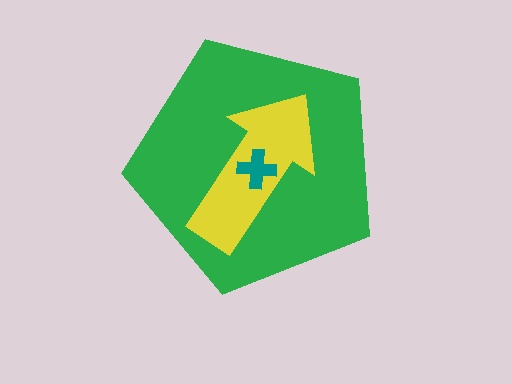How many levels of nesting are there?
3.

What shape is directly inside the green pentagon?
The yellow arrow.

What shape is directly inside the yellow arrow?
The teal cross.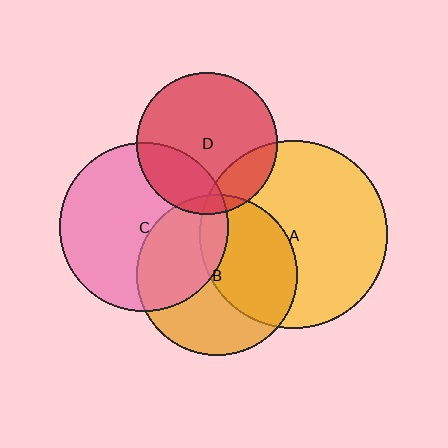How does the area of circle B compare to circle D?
Approximately 1.3 times.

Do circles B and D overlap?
Yes.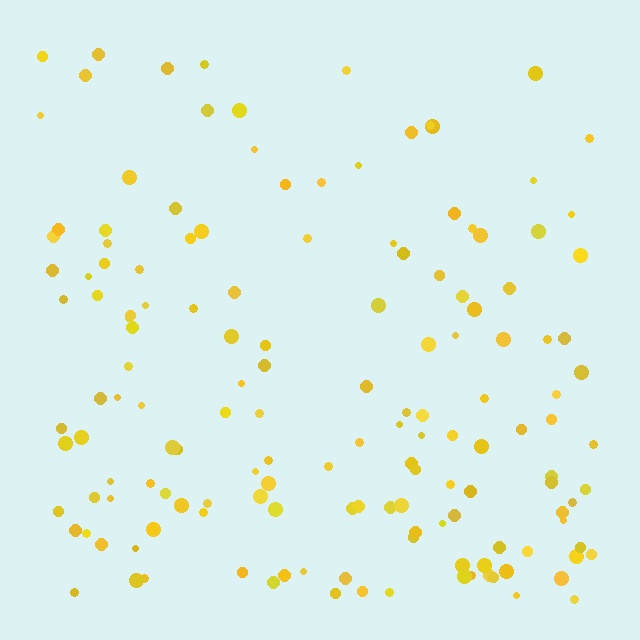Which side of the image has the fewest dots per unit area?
The top.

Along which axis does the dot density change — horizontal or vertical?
Vertical.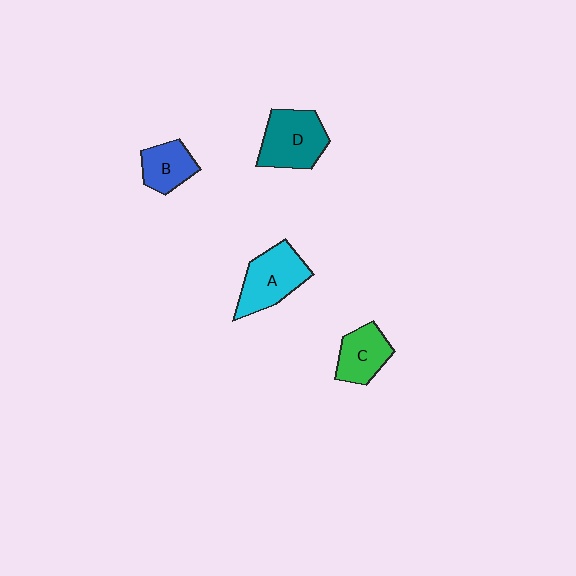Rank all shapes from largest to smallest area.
From largest to smallest: D (teal), A (cyan), C (green), B (blue).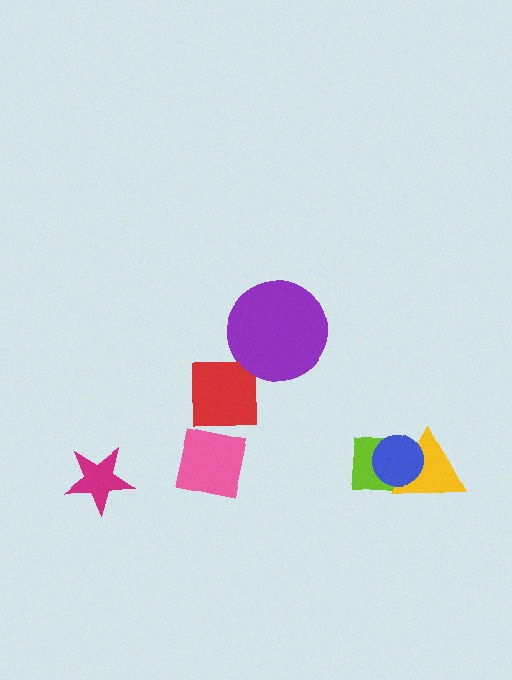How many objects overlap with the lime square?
2 objects overlap with the lime square.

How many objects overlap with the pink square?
0 objects overlap with the pink square.